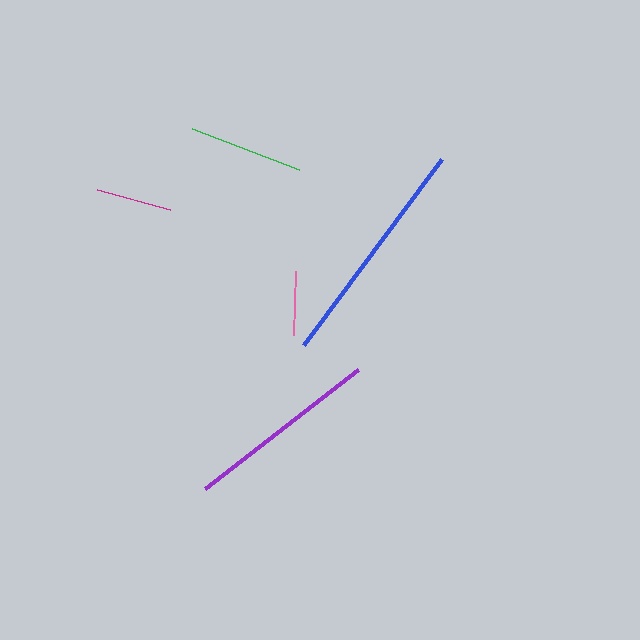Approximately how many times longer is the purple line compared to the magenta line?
The purple line is approximately 2.5 times the length of the magenta line.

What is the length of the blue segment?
The blue segment is approximately 232 pixels long.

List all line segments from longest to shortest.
From longest to shortest: blue, purple, green, magenta, pink.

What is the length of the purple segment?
The purple segment is approximately 194 pixels long.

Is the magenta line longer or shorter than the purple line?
The purple line is longer than the magenta line.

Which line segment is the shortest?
The pink line is the shortest at approximately 64 pixels.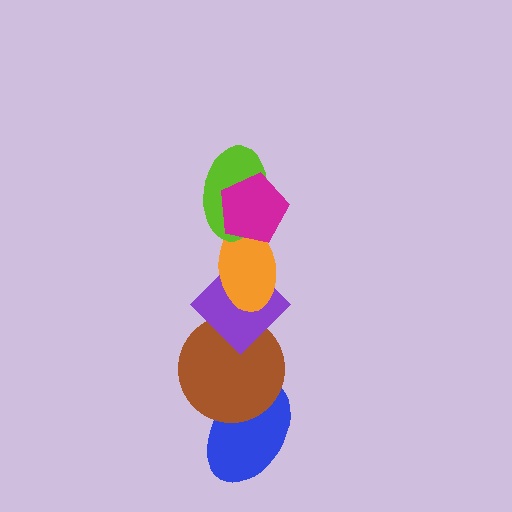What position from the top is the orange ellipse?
The orange ellipse is 3rd from the top.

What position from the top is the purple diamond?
The purple diamond is 4th from the top.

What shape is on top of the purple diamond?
The orange ellipse is on top of the purple diamond.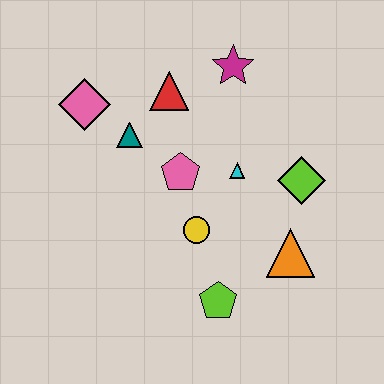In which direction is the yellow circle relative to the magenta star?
The yellow circle is below the magenta star.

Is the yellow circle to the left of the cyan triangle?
Yes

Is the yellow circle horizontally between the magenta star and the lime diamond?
No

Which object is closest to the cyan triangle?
The pink pentagon is closest to the cyan triangle.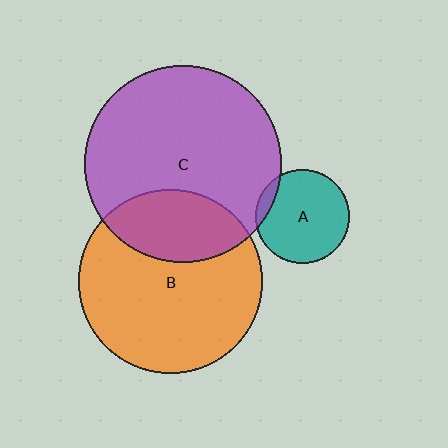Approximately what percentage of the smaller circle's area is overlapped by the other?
Approximately 30%.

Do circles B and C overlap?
Yes.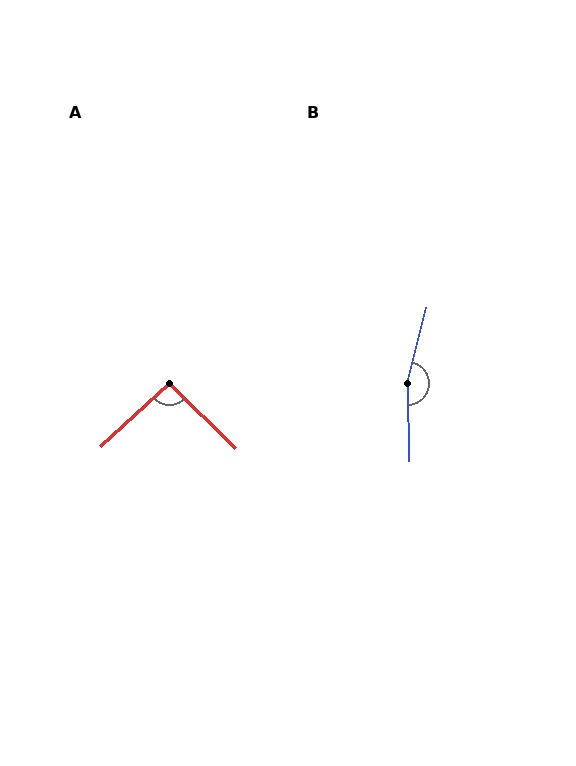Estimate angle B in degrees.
Approximately 165 degrees.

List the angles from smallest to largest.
A (93°), B (165°).